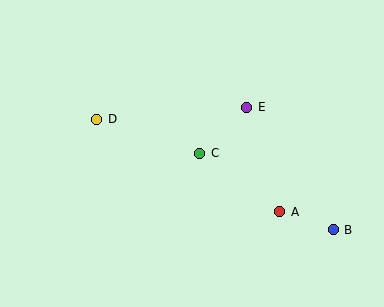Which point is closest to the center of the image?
Point C at (200, 153) is closest to the center.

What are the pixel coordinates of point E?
Point E is at (247, 107).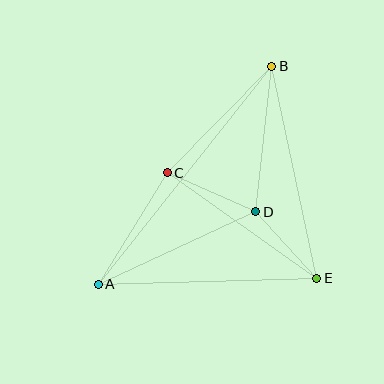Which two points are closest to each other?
Points D and E are closest to each other.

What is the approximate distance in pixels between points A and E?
The distance between A and E is approximately 219 pixels.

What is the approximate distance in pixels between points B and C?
The distance between B and C is approximately 149 pixels.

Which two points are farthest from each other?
Points A and B are farthest from each other.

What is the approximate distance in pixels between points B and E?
The distance between B and E is approximately 217 pixels.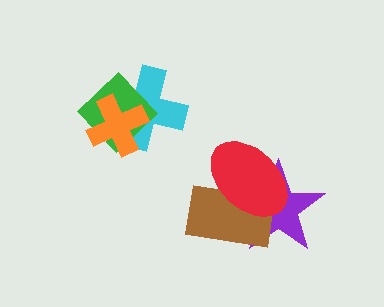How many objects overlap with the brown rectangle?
2 objects overlap with the brown rectangle.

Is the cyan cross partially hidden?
Yes, it is partially covered by another shape.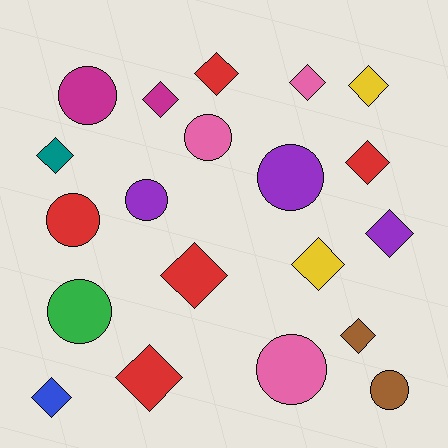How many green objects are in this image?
There is 1 green object.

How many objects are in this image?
There are 20 objects.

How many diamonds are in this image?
There are 12 diamonds.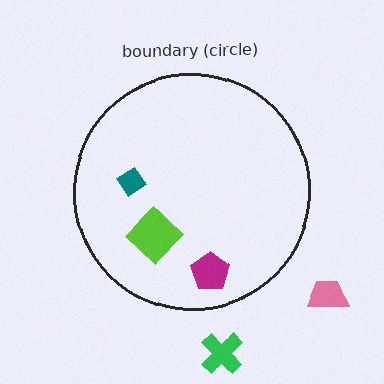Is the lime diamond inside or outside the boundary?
Inside.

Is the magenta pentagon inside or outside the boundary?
Inside.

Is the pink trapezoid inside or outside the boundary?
Outside.